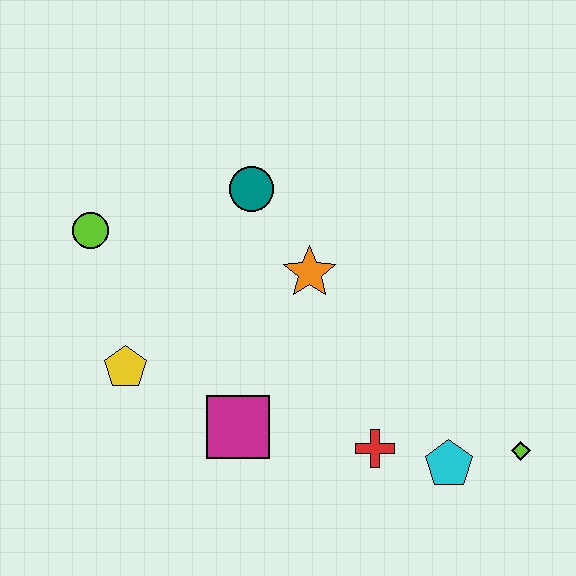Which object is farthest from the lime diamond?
The lime circle is farthest from the lime diamond.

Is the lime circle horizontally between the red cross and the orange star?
No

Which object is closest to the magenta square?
The yellow pentagon is closest to the magenta square.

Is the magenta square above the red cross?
Yes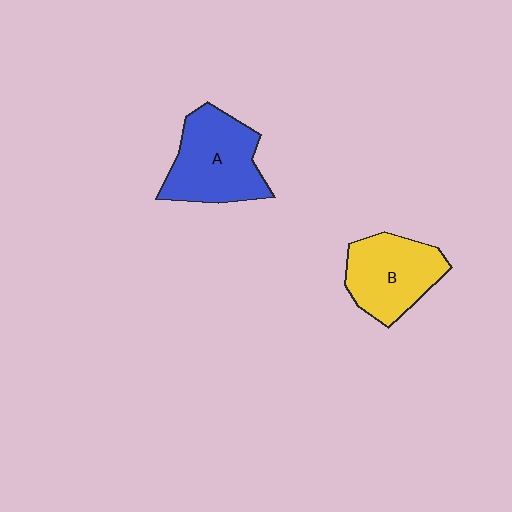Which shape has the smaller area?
Shape B (yellow).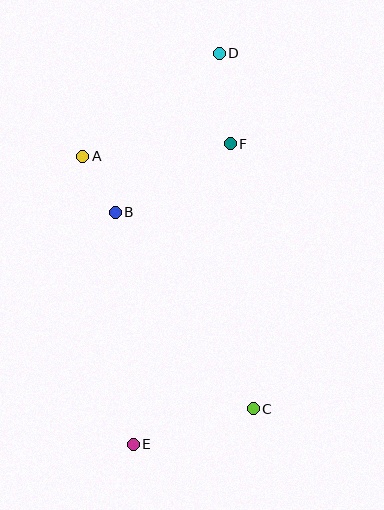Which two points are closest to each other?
Points A and B are closest to each other.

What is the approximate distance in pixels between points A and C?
The distance between A and C is approximately 305 pixels.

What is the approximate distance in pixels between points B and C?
The distance between B and C is approximately 240 pixels.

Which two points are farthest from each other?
Points D and E are farthest from each other.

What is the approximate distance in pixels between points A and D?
The distance between A and D is approximately 171 pixels.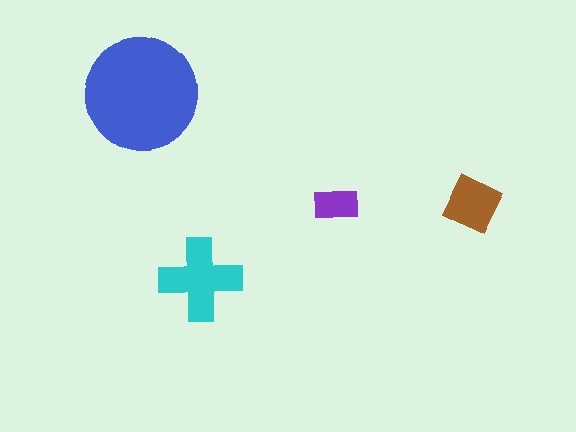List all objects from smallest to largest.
The purple rectangle, the brown diamond, the cyan cross, the blue circle.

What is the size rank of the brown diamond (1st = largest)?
3rd.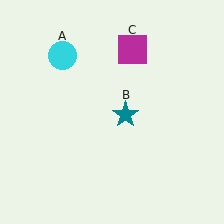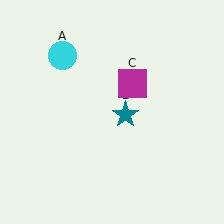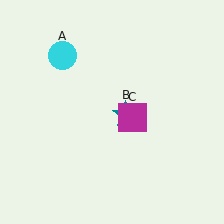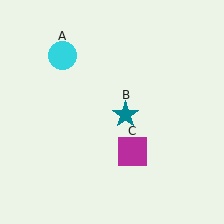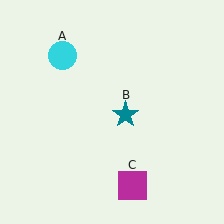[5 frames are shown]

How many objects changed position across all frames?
1 object changed position: magenta square (object C).